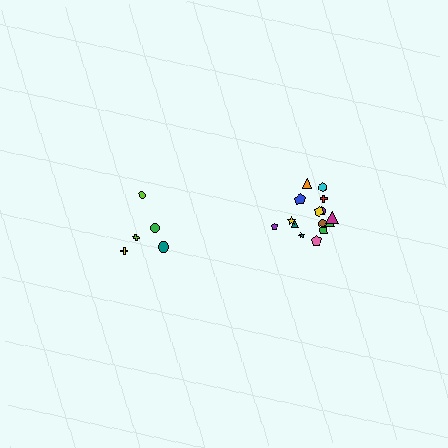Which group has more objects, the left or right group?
The right group.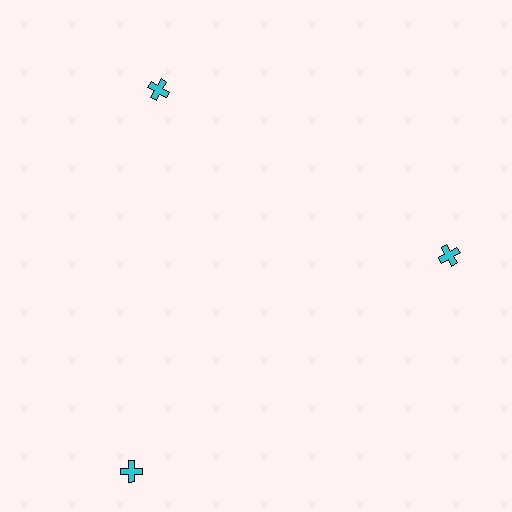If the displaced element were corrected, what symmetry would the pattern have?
It would have 3-fold rotational symmetry — the pattern would map onto itself every 120 degrees.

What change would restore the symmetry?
The symmetry would be restored by moving it inward, back onto the ring so that all 3 crosses sit at equal angles and equal distance from the center.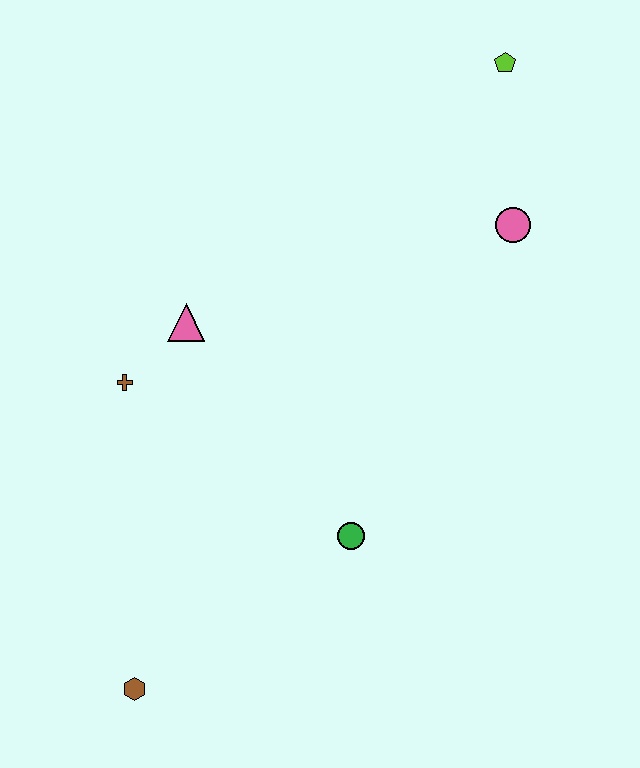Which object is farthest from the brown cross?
The lime pentagon is farthest from the brown cross.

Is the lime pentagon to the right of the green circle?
Yes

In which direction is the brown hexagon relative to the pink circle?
The brown hexagon is below the pink circle.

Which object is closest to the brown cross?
The pink triangle is closest to the brown cross.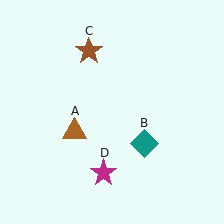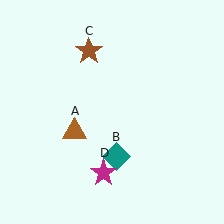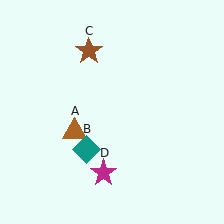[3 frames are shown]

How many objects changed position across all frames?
1 object changed position: teal diamond (object B).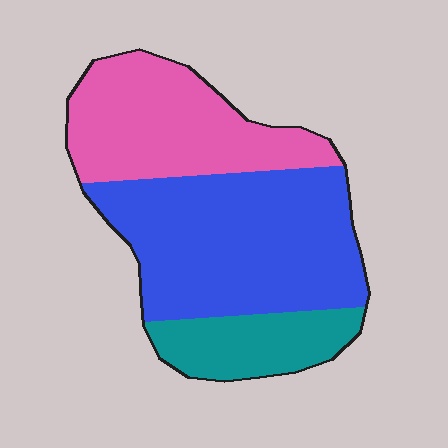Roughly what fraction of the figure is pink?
Pink covers about 35% of the figure.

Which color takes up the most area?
Blue, at roughly 50%.